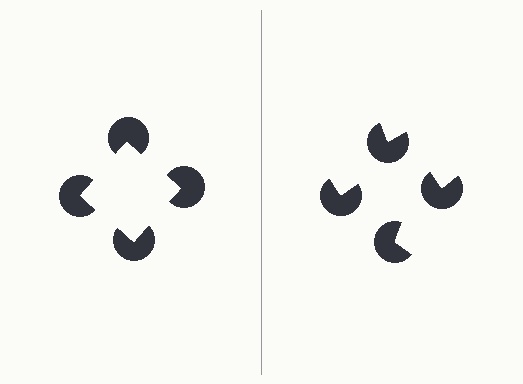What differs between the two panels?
The pac-man discs are positioned identically on both sides; only the wedge orientations differ. On the left they align to a square; on the right they are misaligned.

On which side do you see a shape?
An illusory square appears on the left side. On the right side the wedge cuts are rotated, so no coherent shape forms.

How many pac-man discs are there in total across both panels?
8 — 4 on each side.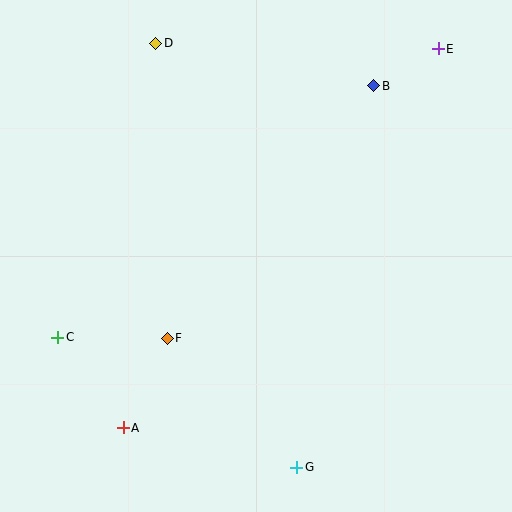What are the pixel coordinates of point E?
Point E is at (438, 49).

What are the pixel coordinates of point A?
Point A is at (123, 428).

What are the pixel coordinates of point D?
Point D is at (156, 43).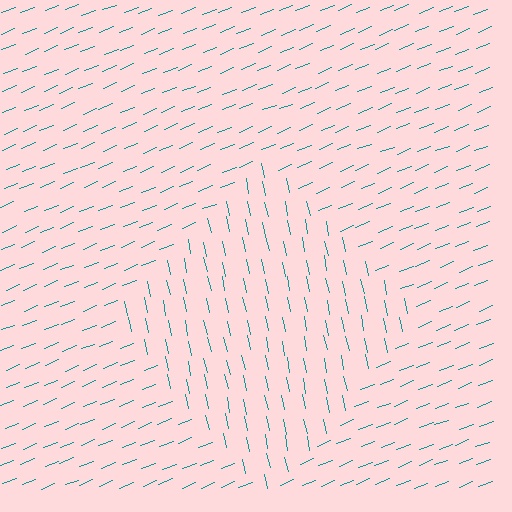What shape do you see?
I see a diamond.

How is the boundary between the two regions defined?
The boundary is defined purely by a change in line orientation (approximately 80 degrees difference). All lines are the same color and thickness.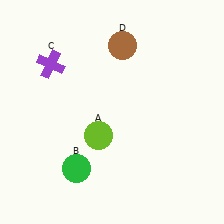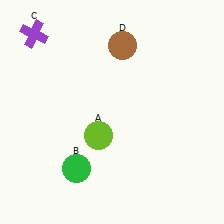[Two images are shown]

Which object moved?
The purple cross (C) moved up.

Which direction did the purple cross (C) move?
The purple cross (C) moved up.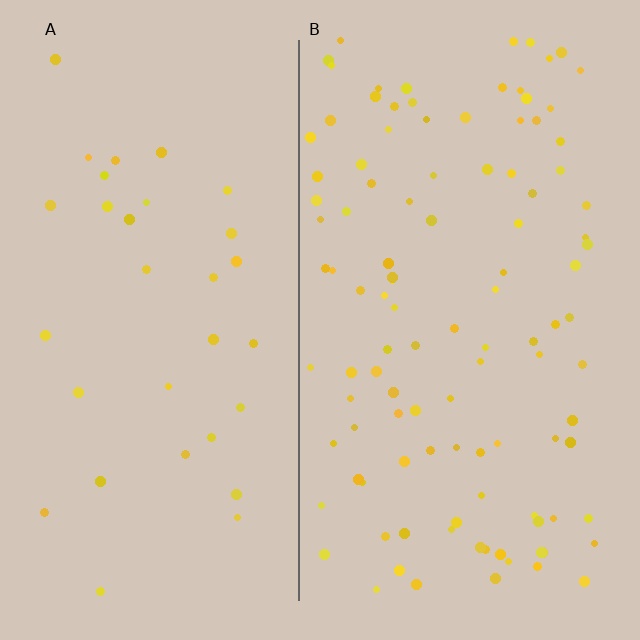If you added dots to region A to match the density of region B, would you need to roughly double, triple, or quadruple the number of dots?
Approximately triple.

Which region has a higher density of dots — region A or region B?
B (the right).